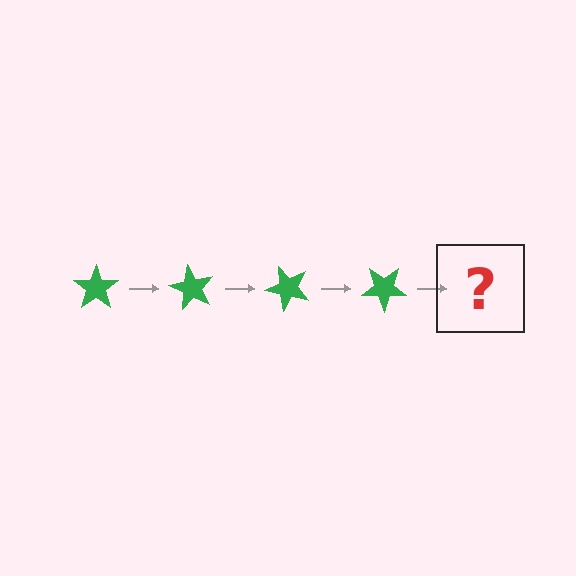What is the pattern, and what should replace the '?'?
The pattern is that the star rotates 60 degrees each step. The '?' should be a green star rotated 240 degrees.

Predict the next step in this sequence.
The next step is a green star rotated 240 degrees.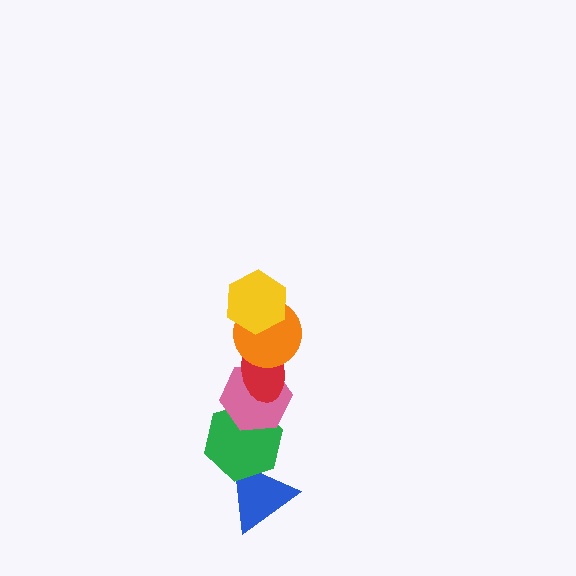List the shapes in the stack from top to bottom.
From top to bottom: the yellow hexagon, the orange circle, the red ellipse, the pink hexagon, the green hexagon, the blue triangle.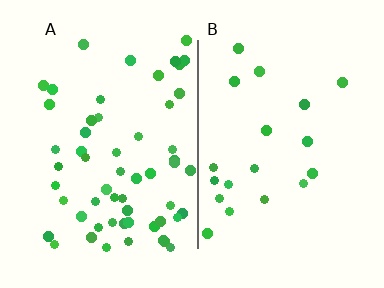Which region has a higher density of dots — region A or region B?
A (the left).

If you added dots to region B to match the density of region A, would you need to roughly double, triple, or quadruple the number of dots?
Approximately triple.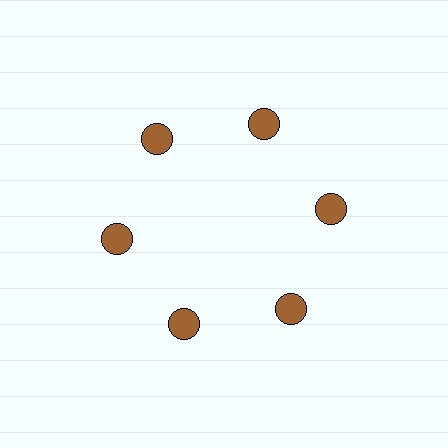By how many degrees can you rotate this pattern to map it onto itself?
The pattern maps onto itself every 60 degrees of rotation.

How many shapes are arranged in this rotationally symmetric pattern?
There are 6 shapes, arranged in 6 groups of 1.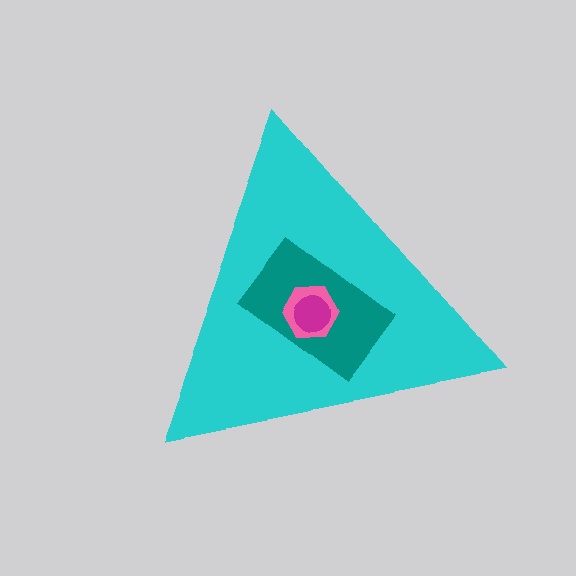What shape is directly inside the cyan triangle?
The teal rectangle.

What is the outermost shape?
The cyan triangle.